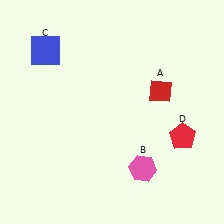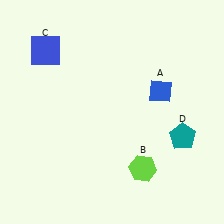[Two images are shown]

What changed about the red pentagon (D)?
In Image 1, D is red. In Image 2, it changed to teal.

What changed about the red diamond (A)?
In Image 1, A is red. In Image 2, it changed to blue.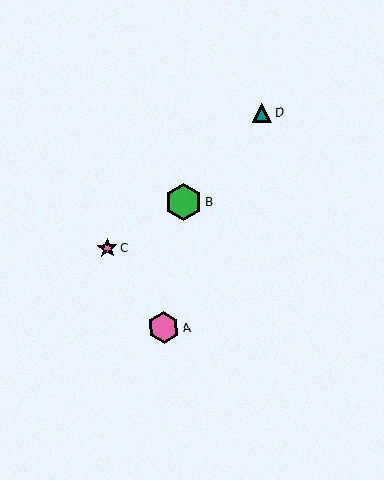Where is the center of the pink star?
The center of the pink star is at (107, 248).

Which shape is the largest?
The green hexagon (labeled B) is the largest.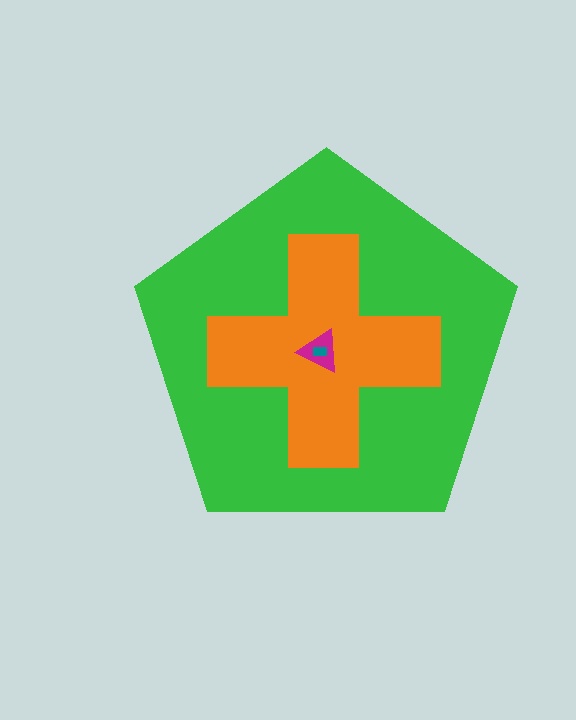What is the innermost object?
The teal rectangle.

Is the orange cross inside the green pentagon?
Yes.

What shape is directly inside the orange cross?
The magenta triangle.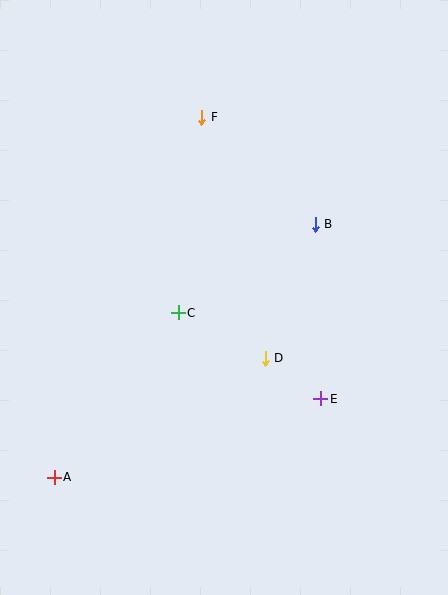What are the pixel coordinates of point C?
Point C is at (178, 313).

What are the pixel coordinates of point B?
Point B is at (315, 224).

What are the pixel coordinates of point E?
Point E is at (321, 399).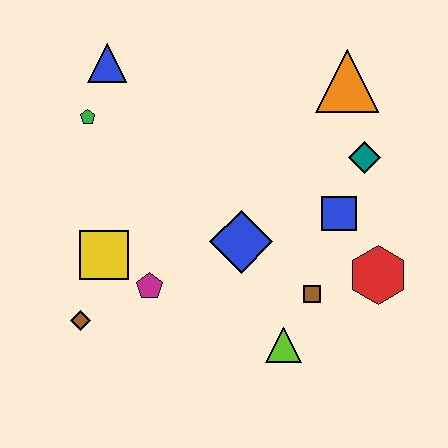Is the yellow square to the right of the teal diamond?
No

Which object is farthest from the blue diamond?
The blue triangle is farthest from the blue diamond.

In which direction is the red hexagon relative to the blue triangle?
The red hexagon is to the right of the blue triangle.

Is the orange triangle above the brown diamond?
Yes